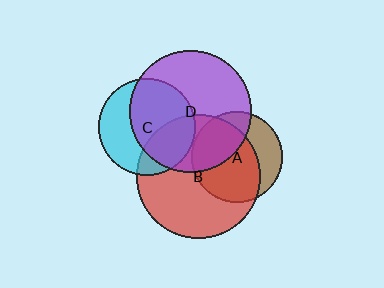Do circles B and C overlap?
Yes.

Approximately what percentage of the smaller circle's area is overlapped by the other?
Approximately 30%.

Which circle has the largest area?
Circle B (red).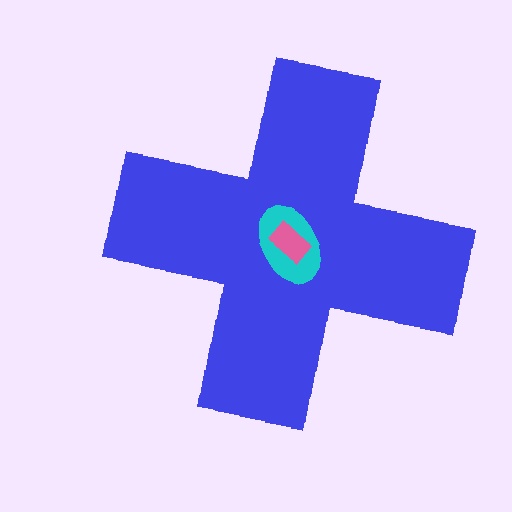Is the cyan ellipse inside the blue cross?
Yes.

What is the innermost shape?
The pink rectangle.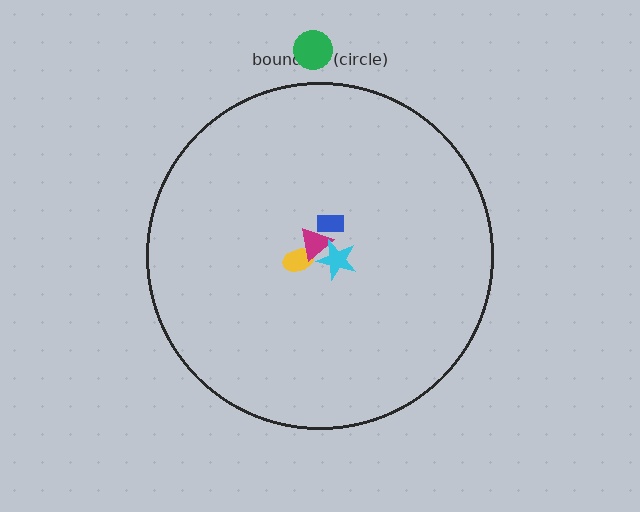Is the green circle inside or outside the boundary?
Outside.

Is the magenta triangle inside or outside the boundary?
Inside.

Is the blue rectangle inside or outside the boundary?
Inside.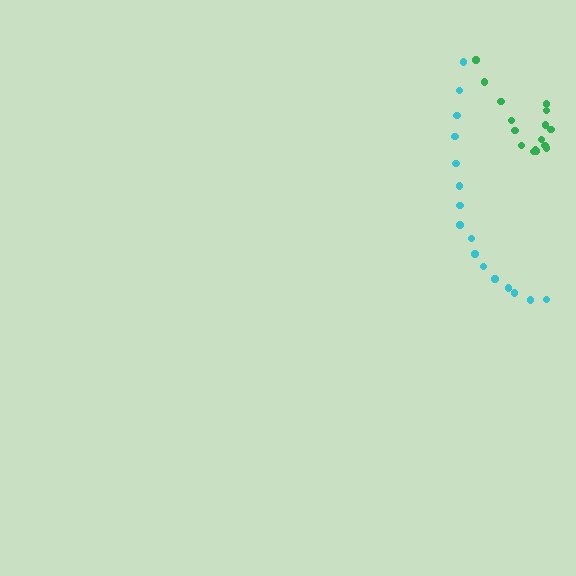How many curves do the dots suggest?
There are 2 distinct paths.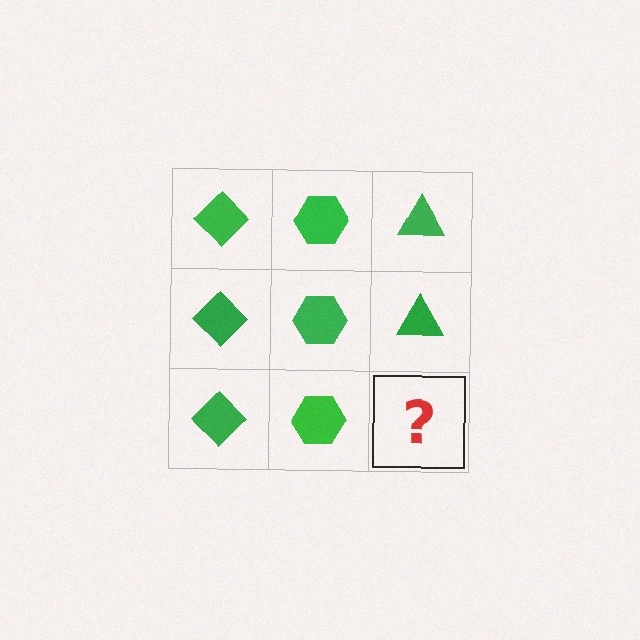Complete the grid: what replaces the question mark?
The question mark should be replaced with a green triangle.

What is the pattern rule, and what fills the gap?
The rule is that each column has a consistent shape. The gap should be filled with a green triangle.